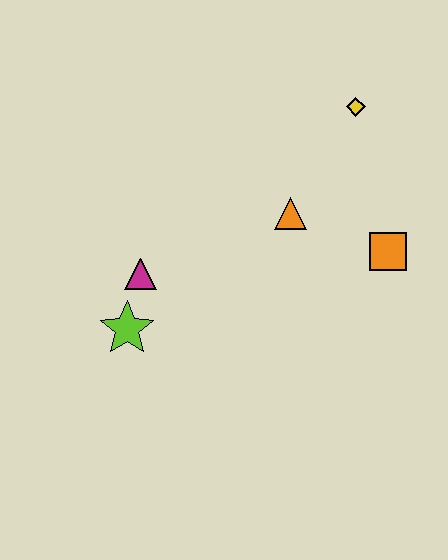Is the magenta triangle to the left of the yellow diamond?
Yes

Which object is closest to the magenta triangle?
The lime star is closest to the magenta triangle.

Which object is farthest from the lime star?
The yellow diamond is farthest from the lime star.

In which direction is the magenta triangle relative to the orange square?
The magenta triangle is to the left of the orange square.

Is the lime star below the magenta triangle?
Yes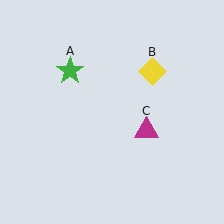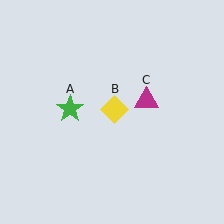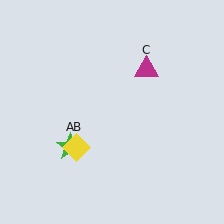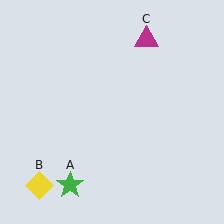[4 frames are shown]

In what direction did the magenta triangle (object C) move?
The magenta triangle (object C) moved up.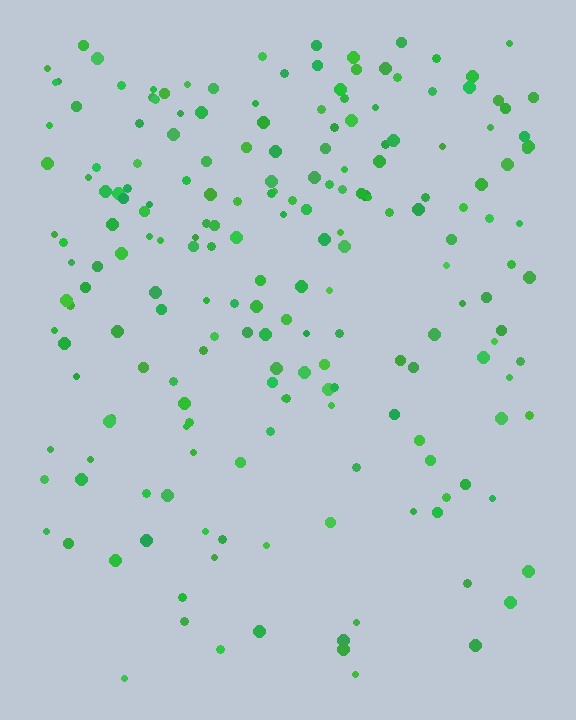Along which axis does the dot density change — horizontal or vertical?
Vertical.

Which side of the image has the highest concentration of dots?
The top.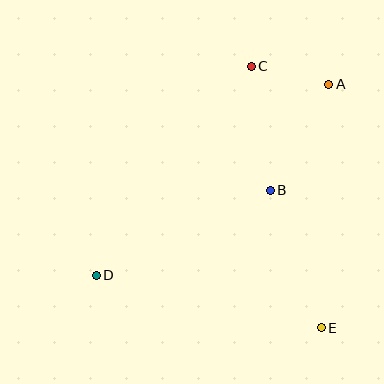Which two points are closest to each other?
Points A and C are closest to each other.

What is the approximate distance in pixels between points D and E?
The distance between D and E is approximately 231 pixels.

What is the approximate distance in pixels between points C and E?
The distance between C and E is approximately 271 pixels.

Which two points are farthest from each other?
Points A and D are farthest from each other.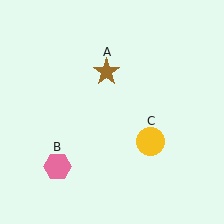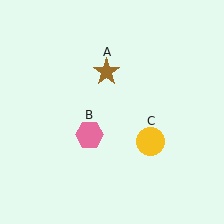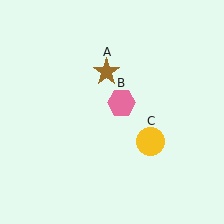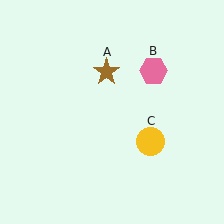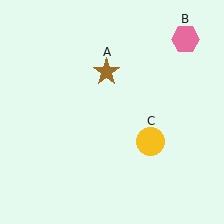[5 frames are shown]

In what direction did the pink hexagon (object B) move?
The pink hexagon (object B) moved up and to the right.